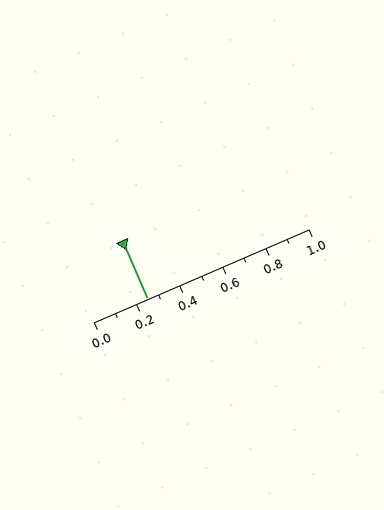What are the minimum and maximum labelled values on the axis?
The axis runs from 0.0 to 1.0.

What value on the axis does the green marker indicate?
The marker indicates approximately 0.25.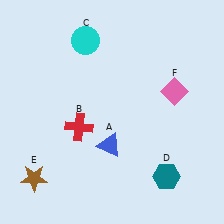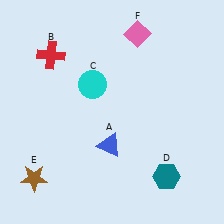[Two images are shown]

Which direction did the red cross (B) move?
The red cross (B) moved up.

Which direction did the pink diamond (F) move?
The pink diamond (F) moved up.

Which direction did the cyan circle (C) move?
The cyan circle (C) moved down.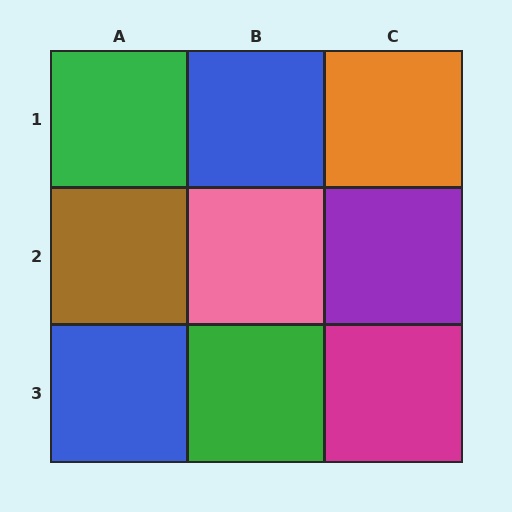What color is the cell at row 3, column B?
Green.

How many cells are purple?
1 cell is purple.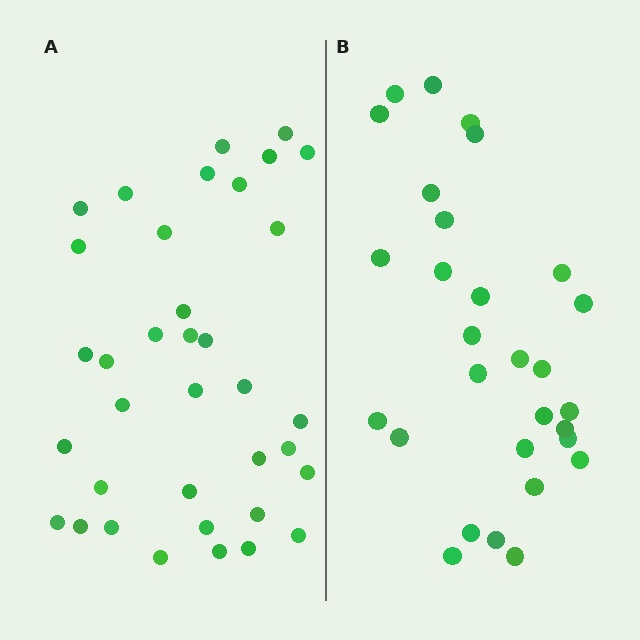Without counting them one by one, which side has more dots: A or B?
Region A (the left region) has more dots.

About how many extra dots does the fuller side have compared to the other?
Region A has roughly 8 or so more dots than region B.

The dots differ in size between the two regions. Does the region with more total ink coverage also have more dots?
No. Region B has more total ink coverage because its dots are larger, but region A actually contains more individual dots. Total area can be misleading — the number of items is what matters here.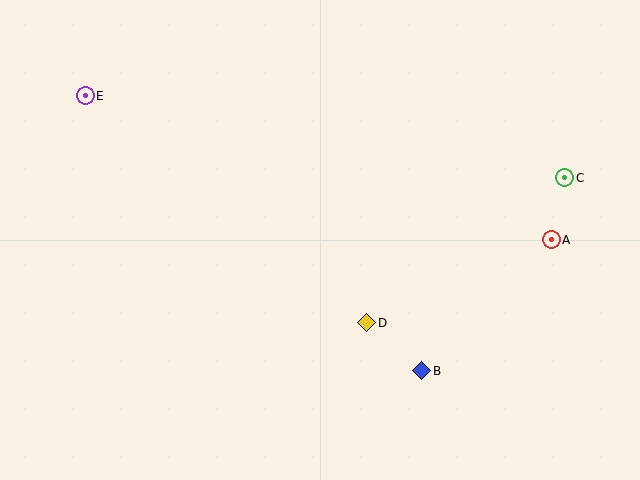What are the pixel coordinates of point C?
Point C is at (565, 178).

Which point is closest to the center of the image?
Point D at (367, 323) is closest to the center.